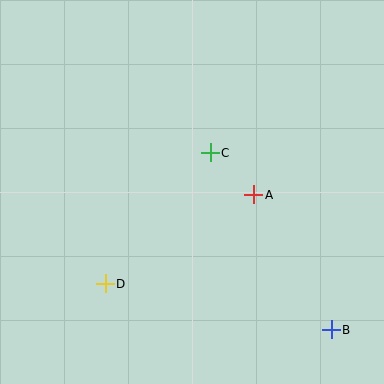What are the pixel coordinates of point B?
Point B is at (331, 330).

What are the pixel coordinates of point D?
Point D is at (105, 284).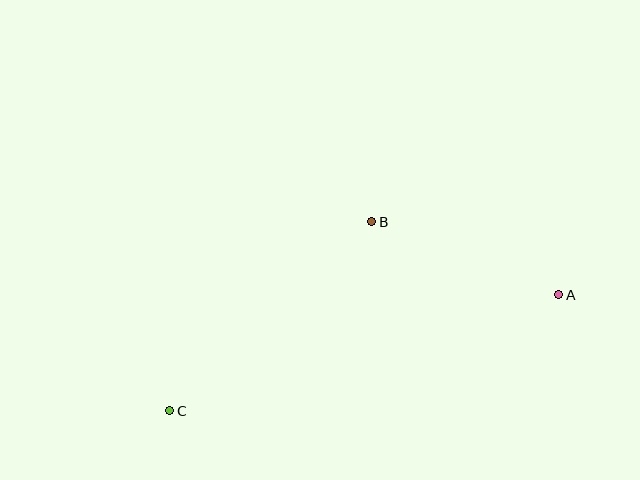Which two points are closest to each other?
Points A and B are closest to each other.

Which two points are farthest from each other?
Points A and C are farthest from each other.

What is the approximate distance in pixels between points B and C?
The distance between B and C is approximately 276 pixels.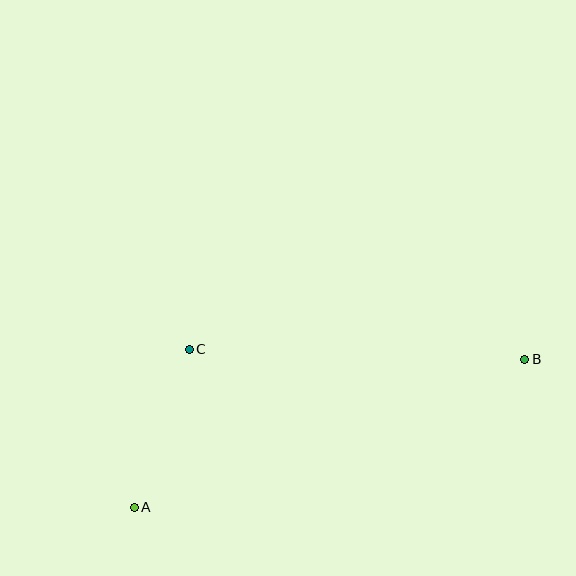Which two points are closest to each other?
Points A and C are closest to each other.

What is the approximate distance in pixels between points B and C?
The distance between B and C is approximately 335 pixels.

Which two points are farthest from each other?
Points A and B are farthest from each other.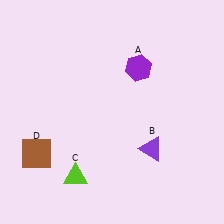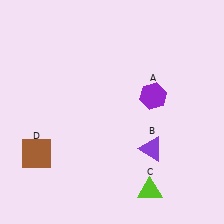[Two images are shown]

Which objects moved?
The objects that moved are: the purple hexagon (A), the lime triangle (C).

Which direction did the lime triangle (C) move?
The lime triangle (C) moved right.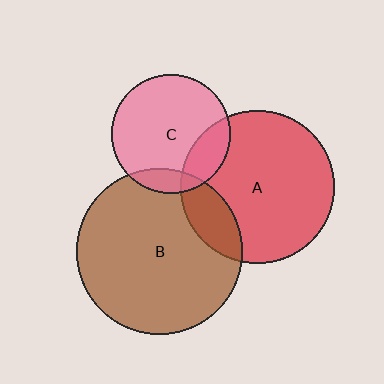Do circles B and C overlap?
Yes.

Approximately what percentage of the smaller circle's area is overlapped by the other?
Approximately 10%.